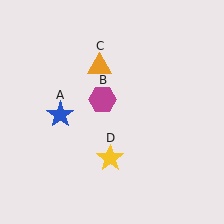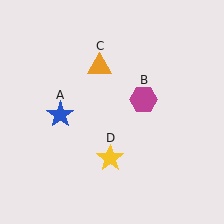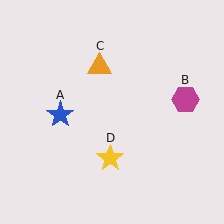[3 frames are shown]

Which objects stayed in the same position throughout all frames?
Blue star (object A) and orange triangle (object C) and yellow star (object D) remained stationary.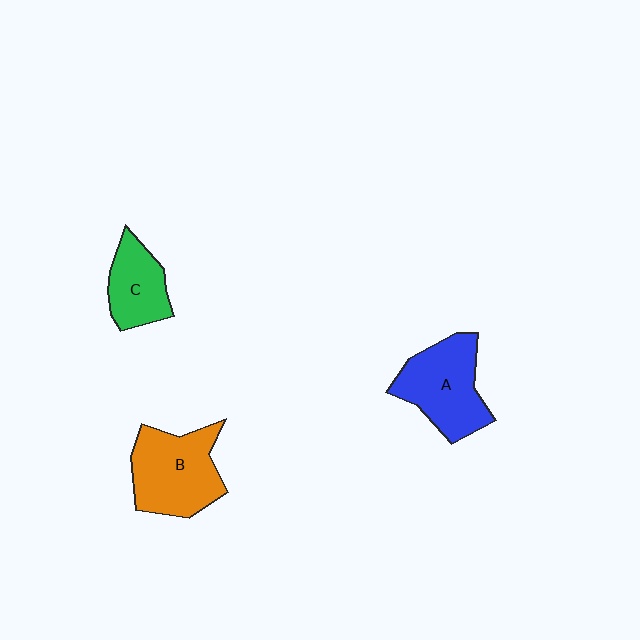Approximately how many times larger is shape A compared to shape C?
Approximately 1.5 times.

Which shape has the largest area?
Shape B (orange).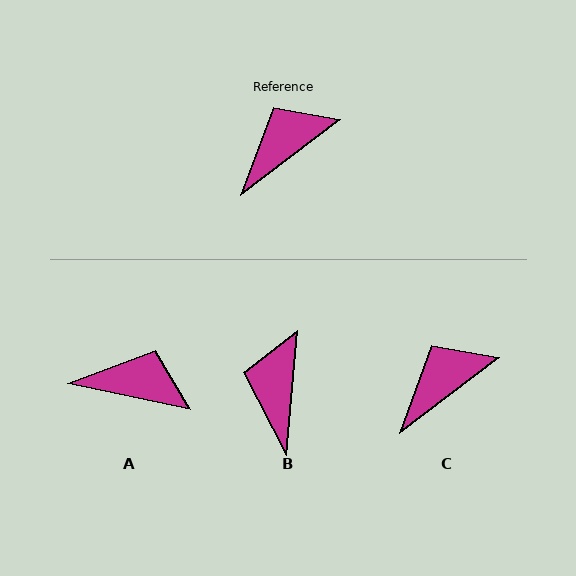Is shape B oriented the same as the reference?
No, it is off by about 48 degrees.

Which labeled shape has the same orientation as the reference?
C.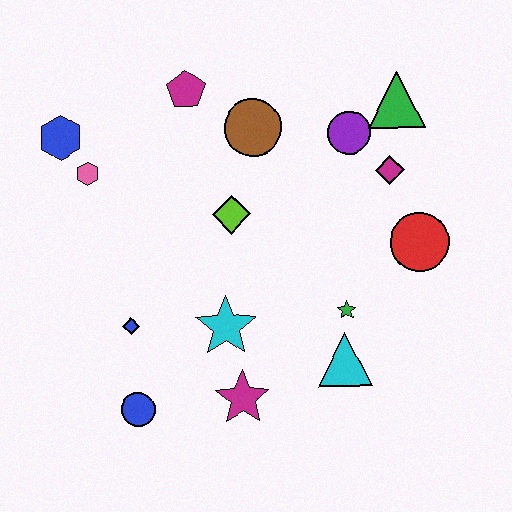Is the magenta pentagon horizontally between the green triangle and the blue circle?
Yes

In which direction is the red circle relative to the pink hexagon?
The red circle is to the right of the pink hexagon.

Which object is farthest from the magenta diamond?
The blue circle is farthest from the magenta diamond.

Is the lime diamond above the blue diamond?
Yes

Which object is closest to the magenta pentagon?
The brown circle is closest to the magenta pentagon.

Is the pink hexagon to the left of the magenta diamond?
Yes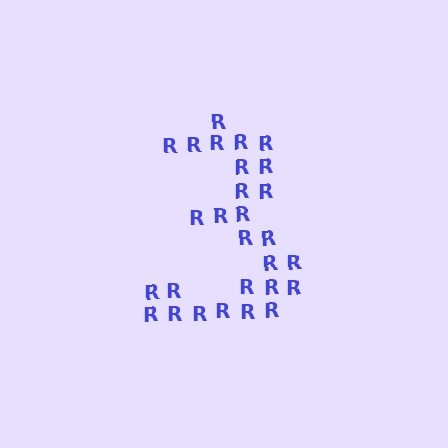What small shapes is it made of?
It is made of small letter R's.